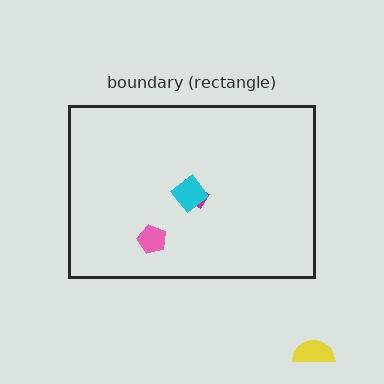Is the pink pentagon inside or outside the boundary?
Inside.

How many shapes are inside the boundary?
3 inside, 1 outside.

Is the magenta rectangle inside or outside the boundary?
Inside.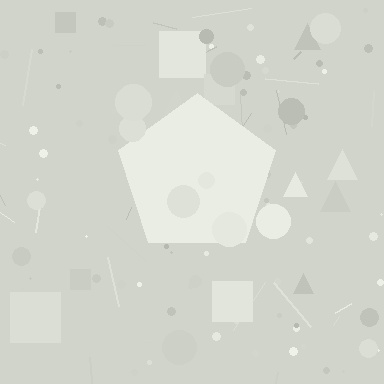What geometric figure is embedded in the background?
A pentagon is embedded in the background.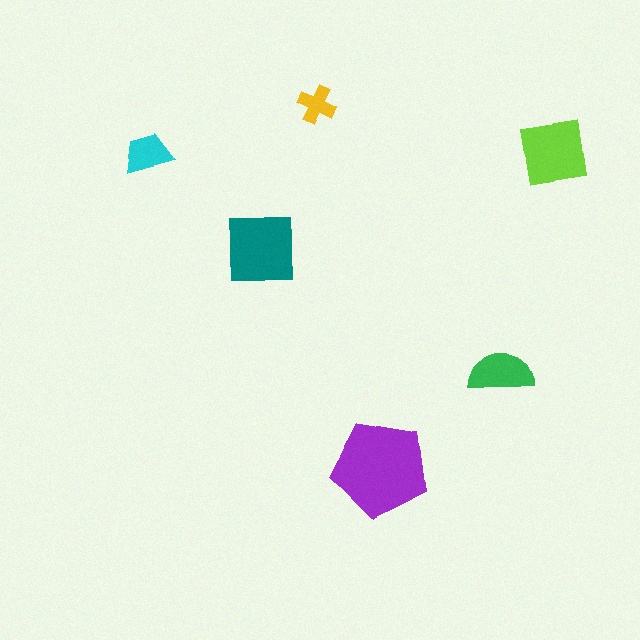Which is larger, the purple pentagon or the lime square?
The purple pentagon.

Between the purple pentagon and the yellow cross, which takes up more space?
The purple pentagon.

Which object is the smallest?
The yellow cross.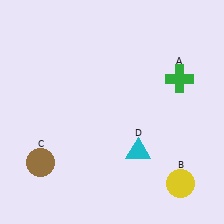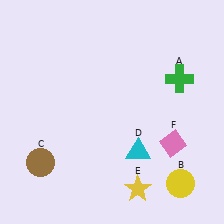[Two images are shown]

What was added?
A yellow star (E), a pink diamond (F) were added in Image 2.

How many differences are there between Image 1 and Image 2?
There are 2 differences between the two images.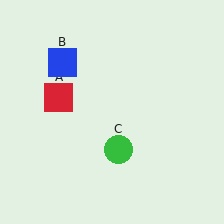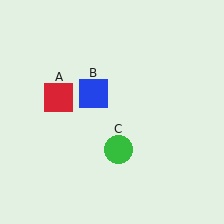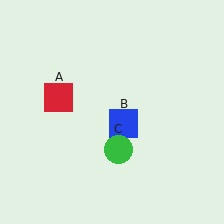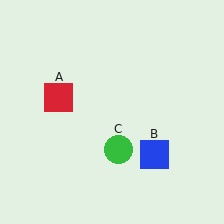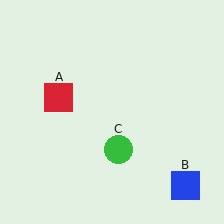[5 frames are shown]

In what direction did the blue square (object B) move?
The blue square (object B) moved down and to the right.